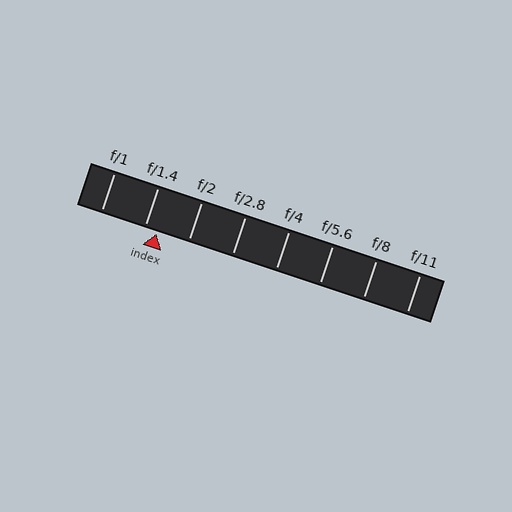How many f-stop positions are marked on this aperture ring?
There are 8 f-stop positions marked.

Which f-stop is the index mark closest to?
The index mark is closest to f/1.4.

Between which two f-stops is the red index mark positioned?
The index mark is between f/1.4 and f/2.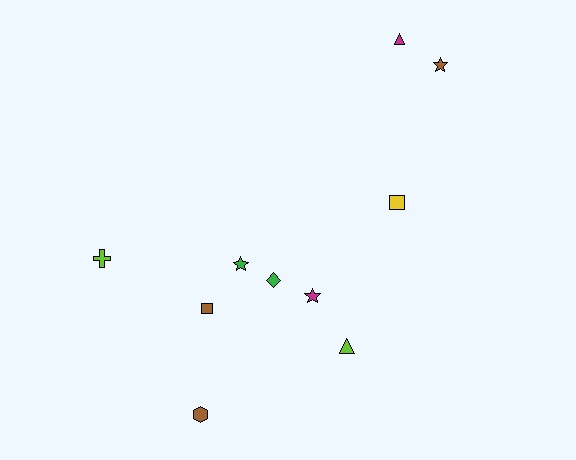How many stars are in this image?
There are 3 stars.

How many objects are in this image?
There are 10 objects.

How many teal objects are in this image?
There are no teal objects.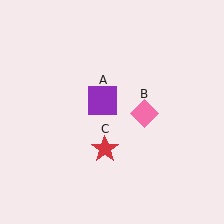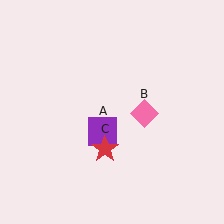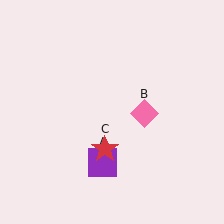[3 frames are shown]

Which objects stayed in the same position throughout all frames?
Pink diamond (object B) and red star (object C) remained stationary.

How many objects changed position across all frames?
1 object changed position: purple square (object A).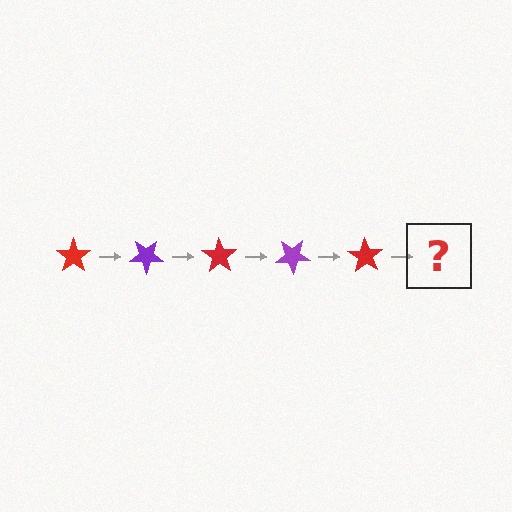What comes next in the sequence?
The next element should be a purple star, rotated 175 degrees from the start.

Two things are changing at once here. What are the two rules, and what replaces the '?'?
The two rules are that it rotates 35 degrees each step and the color cycles through red and purple. The '?' should be a purple star, rotated 175 degrees from the start.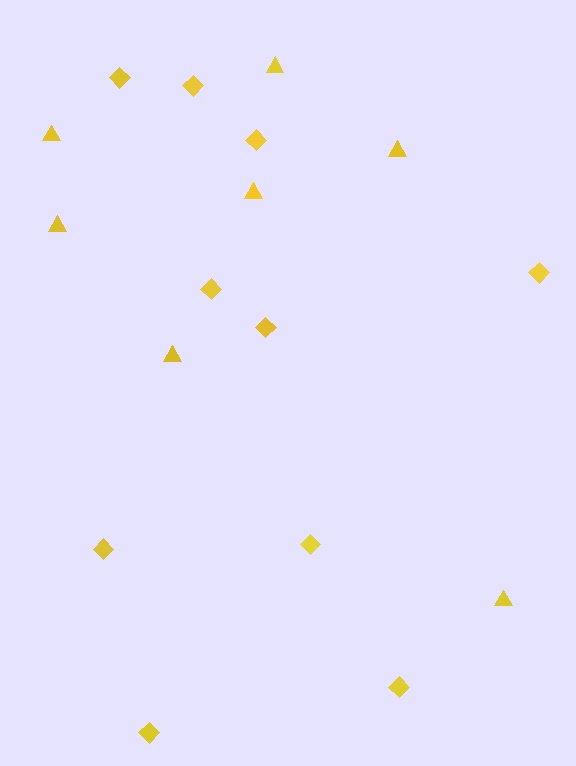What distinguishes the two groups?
There are 2 groups: one group of triangles (7) and one group of diamonds (10).